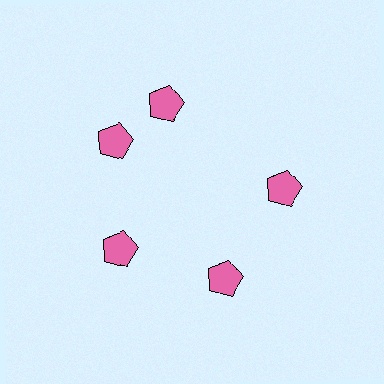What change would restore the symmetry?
The symmetry would be restored by rotating it back into even spacing with its neighbors so that all 5 pentagons sit at equal angles and equal distance from the center.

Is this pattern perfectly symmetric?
No. The 5 pink pentagons are arranged in a ring, but one element near the 1 o'clock position is rotated out of alignment along the ring, breaking the 5-fold rotational symmetry.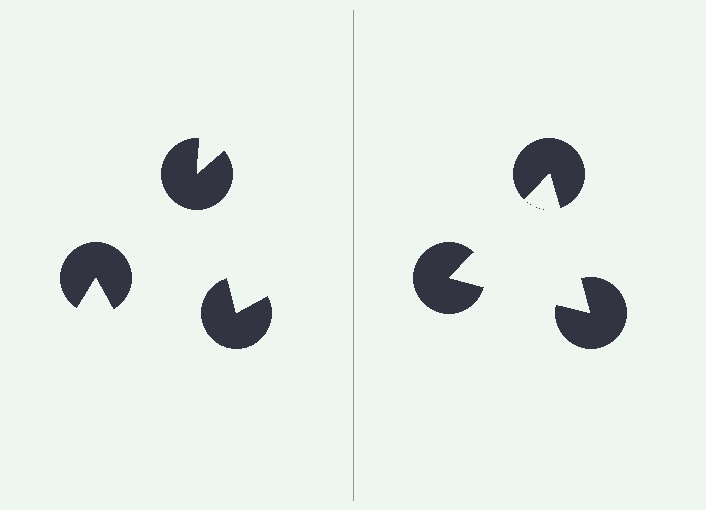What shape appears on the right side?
An illusory triangle.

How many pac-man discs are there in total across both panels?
6 — 3 on each side.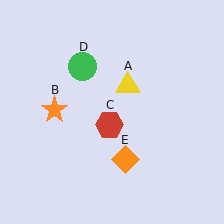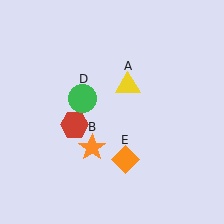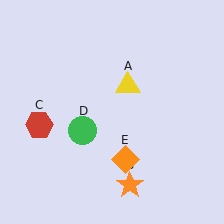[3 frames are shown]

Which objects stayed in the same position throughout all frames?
Yellow triangle (object A) and orange diamond (object E) remained stationary.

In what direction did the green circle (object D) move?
The green circle (object D) moved down.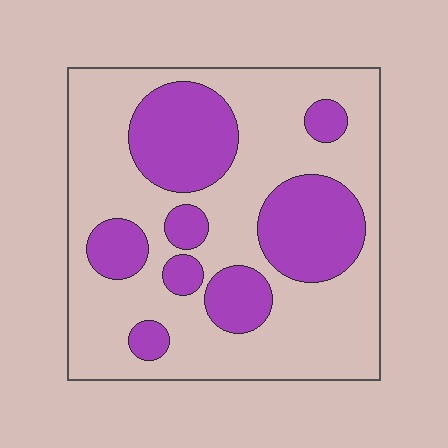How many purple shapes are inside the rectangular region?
8.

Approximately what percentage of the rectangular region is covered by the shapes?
Approximately 30%.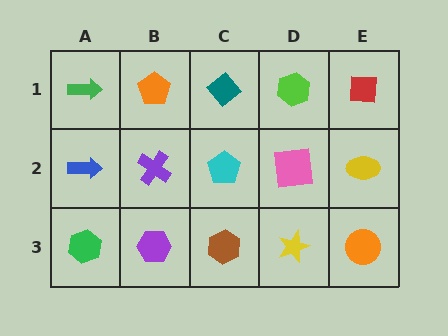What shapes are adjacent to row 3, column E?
A yellow ellipse (row 2, column E), a yellow star (row 3, column D).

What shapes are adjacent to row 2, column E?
A red square (row 1, column E), an orange circle (row 3, column E), a pink square (row 2, column D).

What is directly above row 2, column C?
A teal diamond.